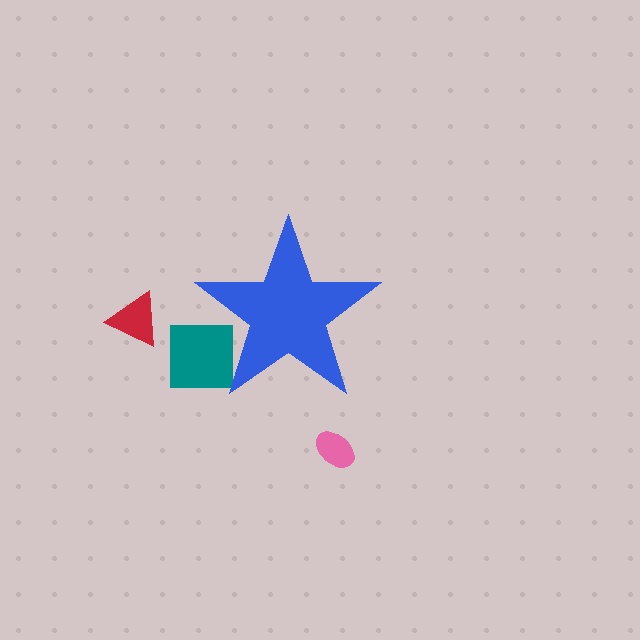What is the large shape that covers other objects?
A blue star.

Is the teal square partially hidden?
Yes, the teal square is partially hidden behind the blue star.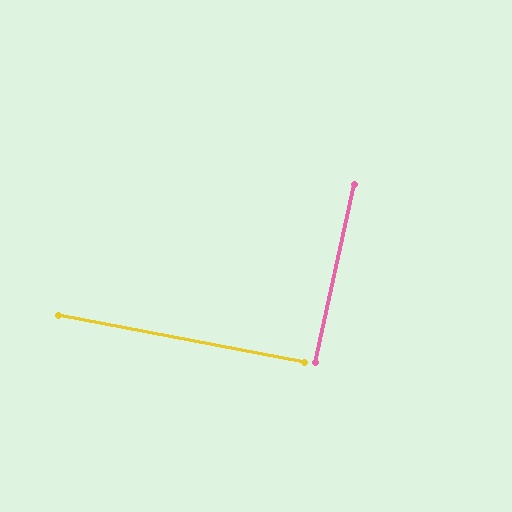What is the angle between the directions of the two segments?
Approximately 89 degrees.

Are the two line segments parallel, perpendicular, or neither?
Perpendicular — they meet at approximately 89°.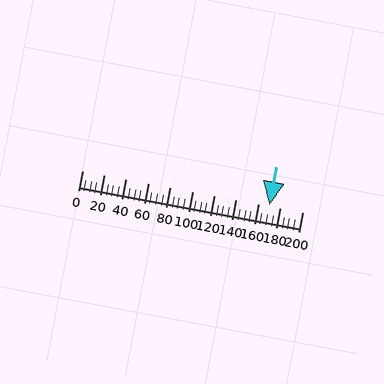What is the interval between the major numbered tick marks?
The major tick marks are spaced 20 units apart.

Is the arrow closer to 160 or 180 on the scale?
The arrow is closer to 180.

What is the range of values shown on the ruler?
The ruler shows values from 0 to 200.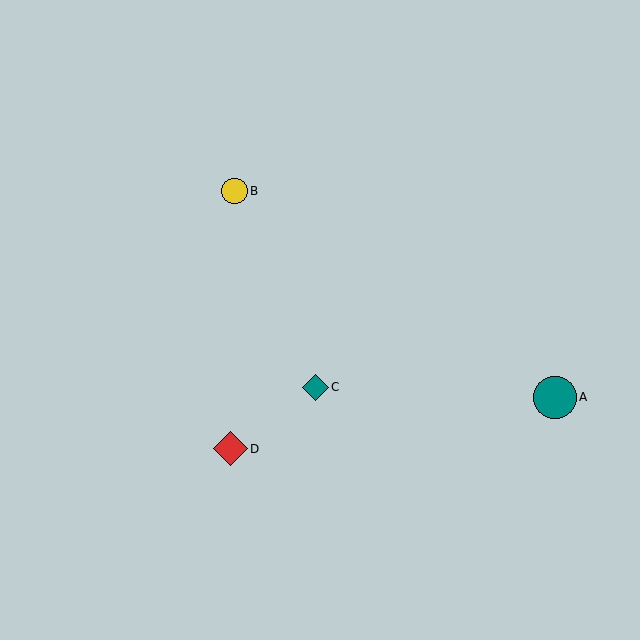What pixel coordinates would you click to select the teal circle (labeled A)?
Click at (555, 397) to select the teal circle A.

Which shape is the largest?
The teal circle (labeled A) is the largest.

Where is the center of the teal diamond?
The center of the teal diamond is at (315, 387).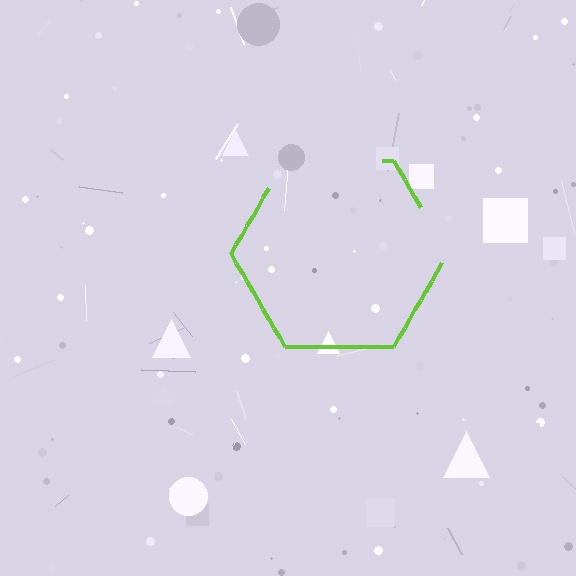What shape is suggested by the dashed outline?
The dashed outline suggests a hexagon.